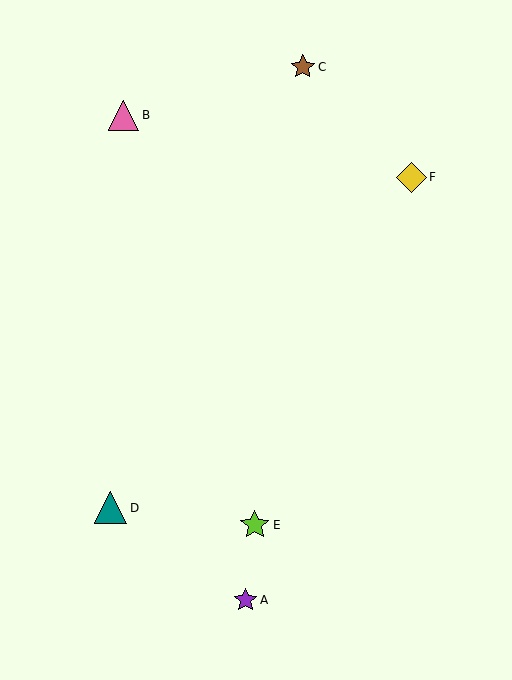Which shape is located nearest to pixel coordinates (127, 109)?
The pink triangle (labeled B) at (124, 115) is nearest to that location.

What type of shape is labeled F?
Shape F is a yellow diamond.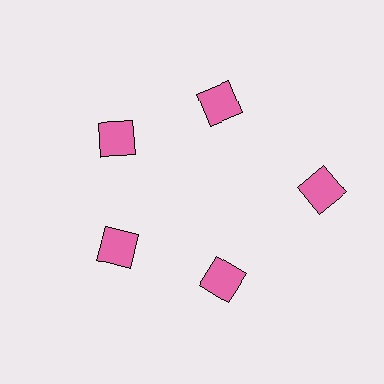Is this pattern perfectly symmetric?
No. The 5 pink diamonds are arranged in a ring, but one element near the 3 o'clock position is pushed outward from the center, breaking the 5-fold rotational symmetry.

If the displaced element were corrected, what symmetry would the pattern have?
It would have 5-fold rotational symmetry — the pattern would map onto itself every 72 degrees.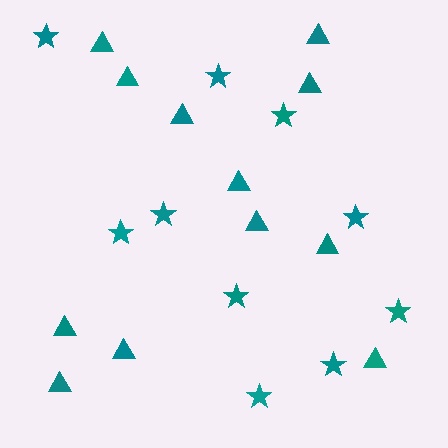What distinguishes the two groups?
There are 2 groups: one group of stars (10) and one group of triangles (12).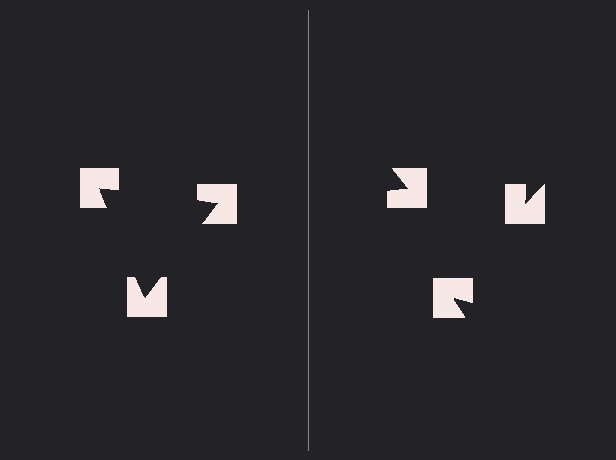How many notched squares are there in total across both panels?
6 — 3 on each side.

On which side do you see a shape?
An illusory triangle appears on the left side. On the right side the wedge cuts are rotated, so no coherent shape forms.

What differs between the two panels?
The notched squares are positioned identically on both sides; only the wedge orientations differ. On the left they align to a triangle; on the right they are misaligned.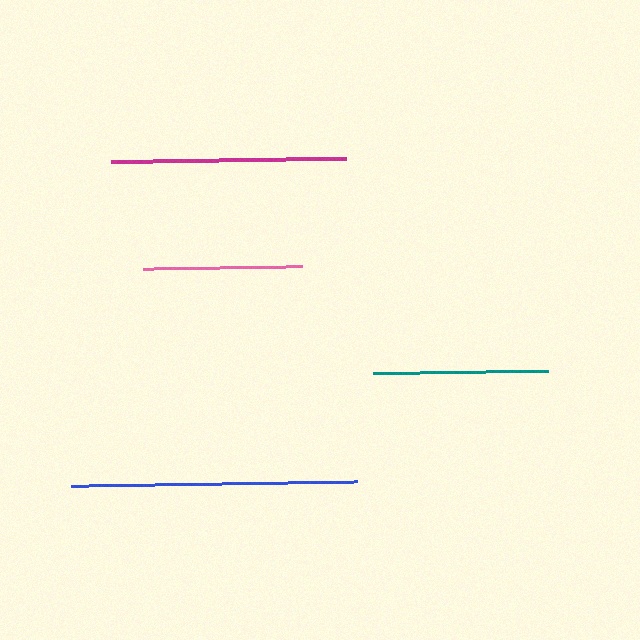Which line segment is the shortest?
The pink line is the shortest at approximately 159 pixels.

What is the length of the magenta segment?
The magenta segment is approximately 235 pixels long.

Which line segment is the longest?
The blue line is the longest at approximately 286 pixels.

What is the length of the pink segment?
The pink segment is approximately 159 pixels long.